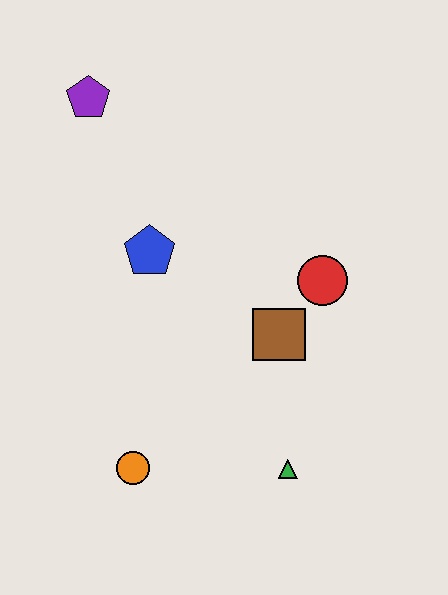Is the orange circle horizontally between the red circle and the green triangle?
No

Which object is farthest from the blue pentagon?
The green triangle is farthest from the blue pentagon.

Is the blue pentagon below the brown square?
No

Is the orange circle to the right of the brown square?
No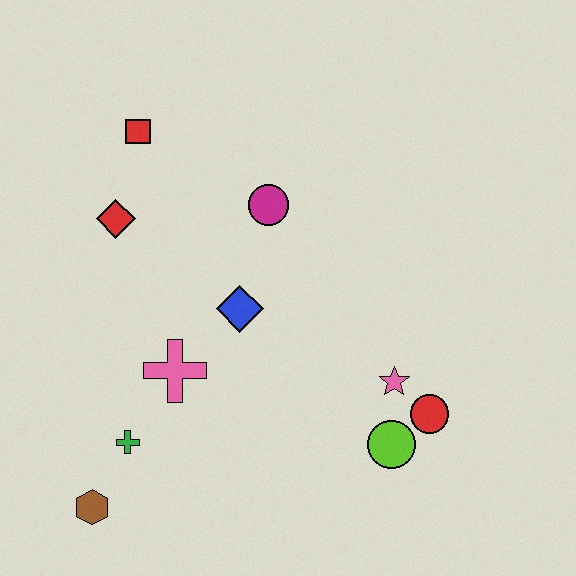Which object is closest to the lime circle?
The red circle is closest to the lime circle.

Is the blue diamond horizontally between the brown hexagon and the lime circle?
Yes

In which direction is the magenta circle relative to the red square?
The magenta circle is to the right of the red square.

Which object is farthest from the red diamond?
The red circle is farthest from the red diamond.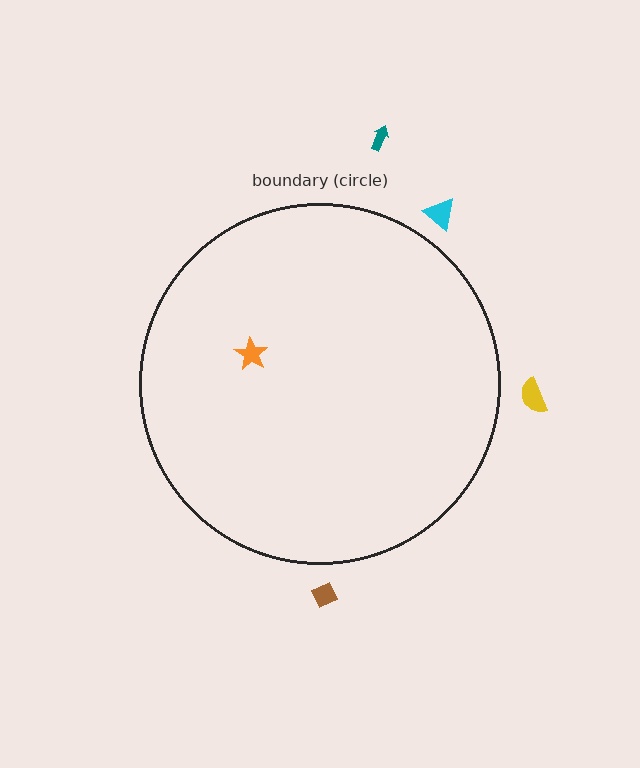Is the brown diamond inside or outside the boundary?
Outside.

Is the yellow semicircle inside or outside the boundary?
Outside.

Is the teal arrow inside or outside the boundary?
Outside.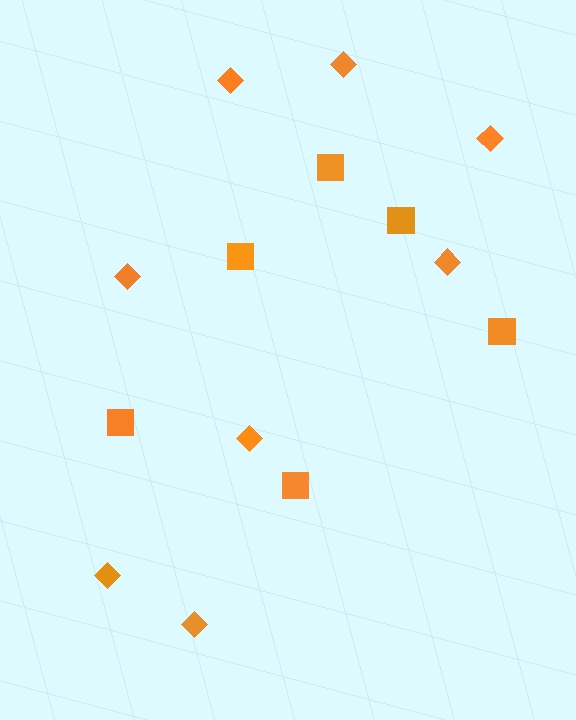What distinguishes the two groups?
There are 2 groups: one group of squares (6) and one group of diamonds (8).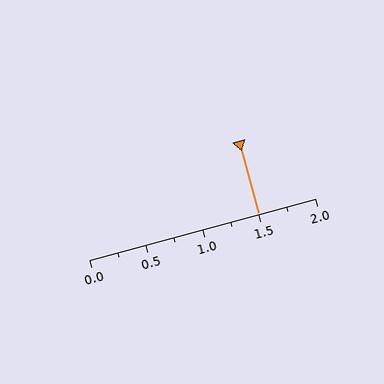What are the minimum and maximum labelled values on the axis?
The axis runs from 0.0 to 2.0.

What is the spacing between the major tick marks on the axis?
The major ticks are spaced 0.5 apart.